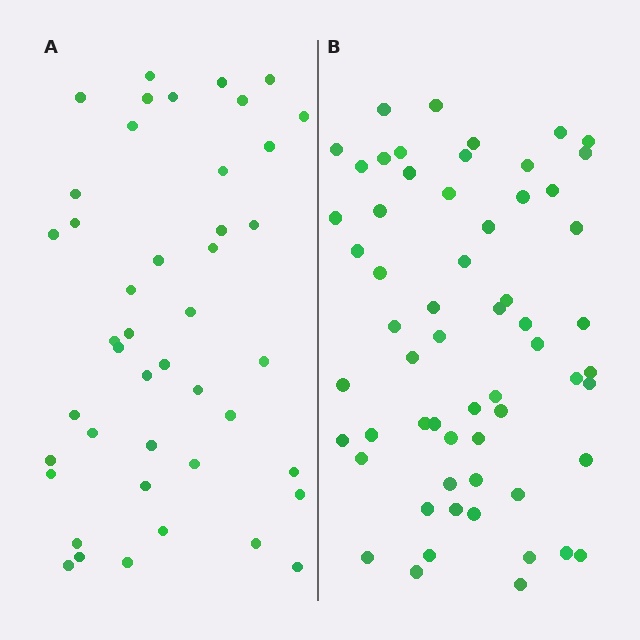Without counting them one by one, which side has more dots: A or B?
Region B (the right region) has more dots.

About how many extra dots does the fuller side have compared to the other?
Region B has approximately 15 more dots than region A.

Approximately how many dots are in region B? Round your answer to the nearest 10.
About 60 dots.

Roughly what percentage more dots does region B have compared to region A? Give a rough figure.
About 35% more.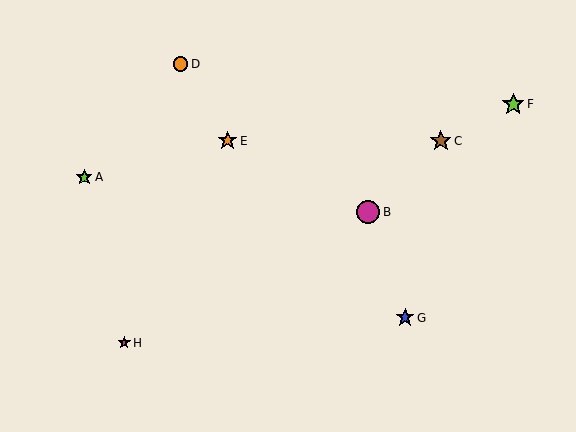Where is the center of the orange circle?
The center of the orange circle is at (181, 64).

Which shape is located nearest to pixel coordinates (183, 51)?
The orange circle (labeled D) at (181, 64) is nearest to that location.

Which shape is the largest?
The magenta circle (labeled B) is the largest.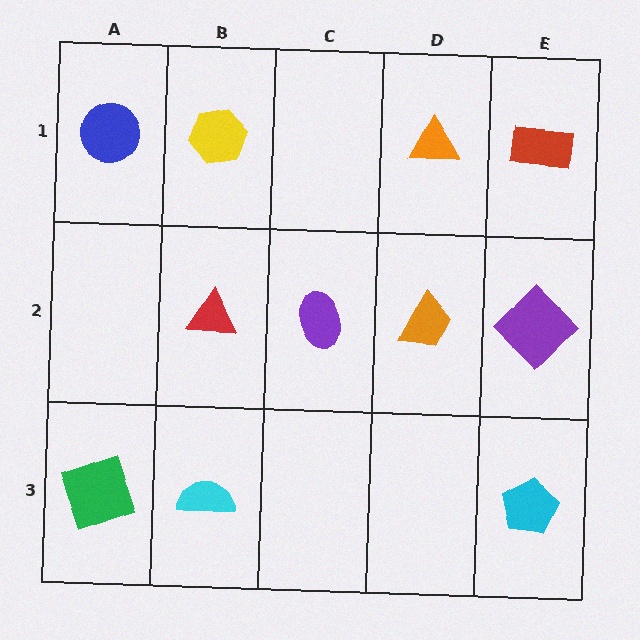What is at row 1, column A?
A blue circle.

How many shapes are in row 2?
4 shapes.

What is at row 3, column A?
A green square.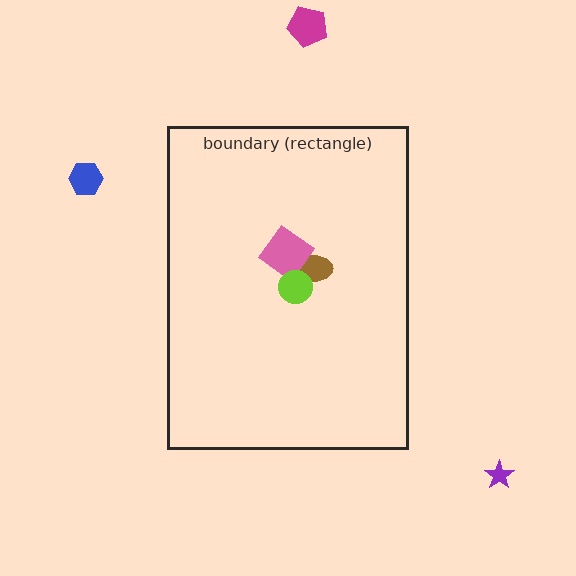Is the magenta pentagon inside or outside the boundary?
Outside.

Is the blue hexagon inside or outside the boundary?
Outside.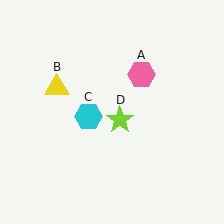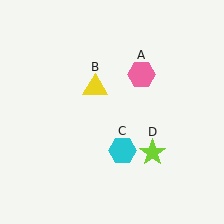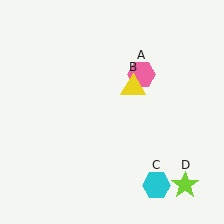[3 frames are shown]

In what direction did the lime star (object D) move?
The lime star (object D) moved down and to the right.